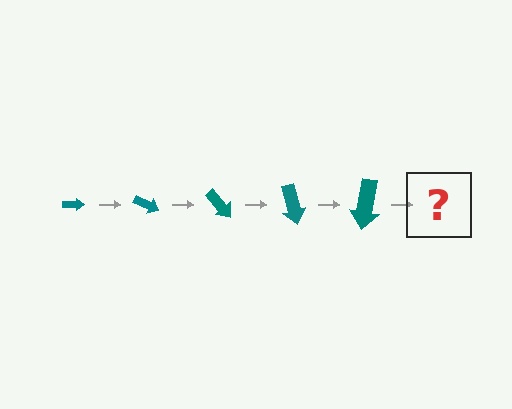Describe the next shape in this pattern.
It should be an arrow, larger than the previous one and rotated 125 degrees from the start.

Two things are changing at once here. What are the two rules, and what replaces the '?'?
The two rules are that the arrow grows larger each step and it rotates 25 degrees each step. The '?' should be an arrow, larger than the previous one and rotated 125 degrees from the start.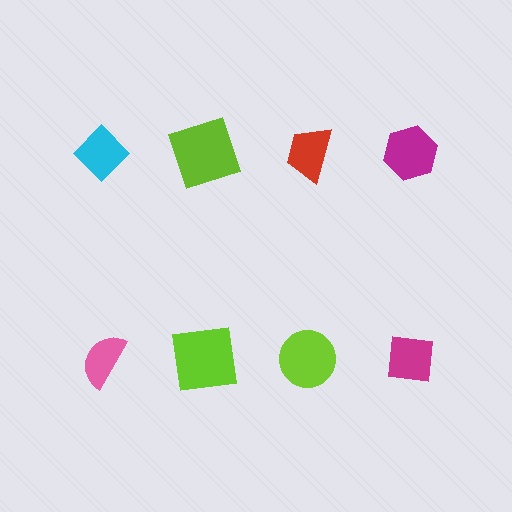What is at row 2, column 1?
A pink semicircle.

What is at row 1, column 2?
A lime square.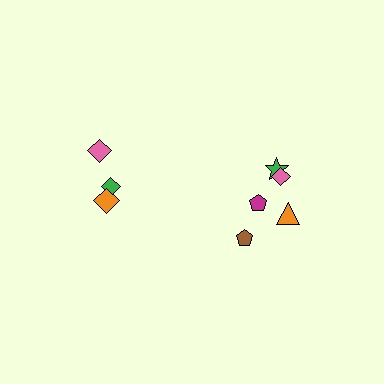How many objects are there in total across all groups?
There are 8 objects.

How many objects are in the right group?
There are 5 objects.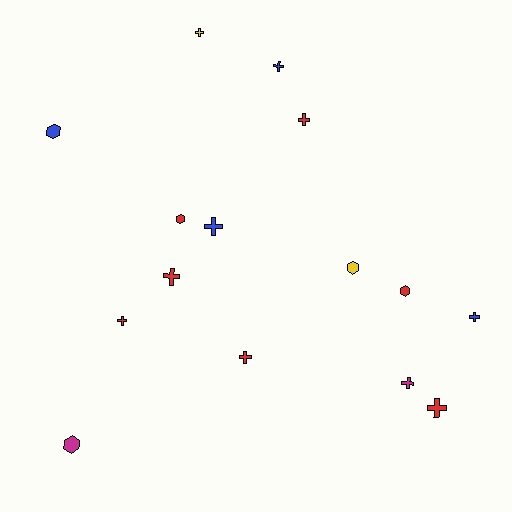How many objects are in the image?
There are 15 objects.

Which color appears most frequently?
Red, with 7 objects.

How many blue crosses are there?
There are 3 blue crosses.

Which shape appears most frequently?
Cross, with 10 objects.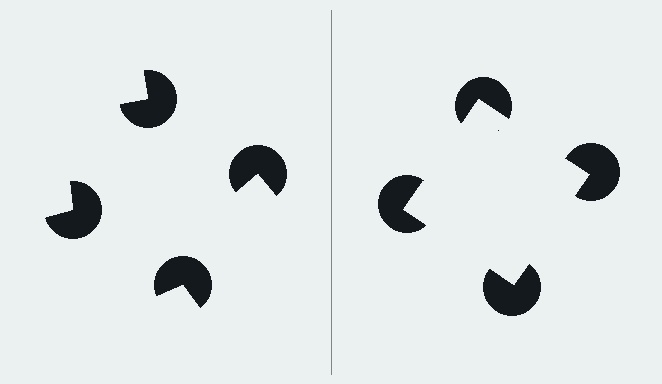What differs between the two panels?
The pac-man discs are positioned identically on both sides; only the wedge orientations differ. On the right they align to a square; on the left they are misaligned.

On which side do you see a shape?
An illusory square appears on the right side. On the left side the wedge cuts are rotated, so no coherent shape forms.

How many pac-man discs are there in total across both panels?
8 — 4 on each side.